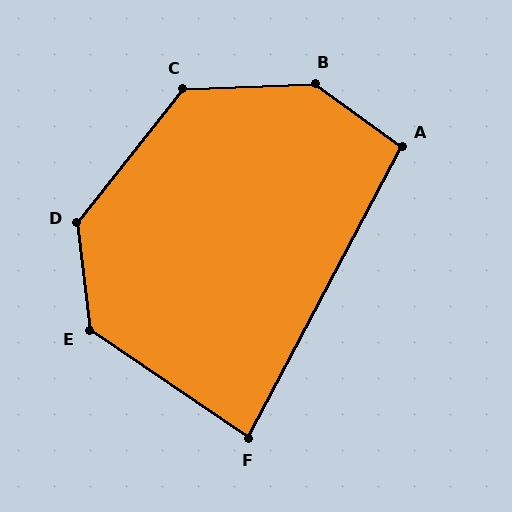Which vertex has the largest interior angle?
B, at approximately 142 degrees.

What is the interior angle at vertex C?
Approximately 131 degrees (obtuse).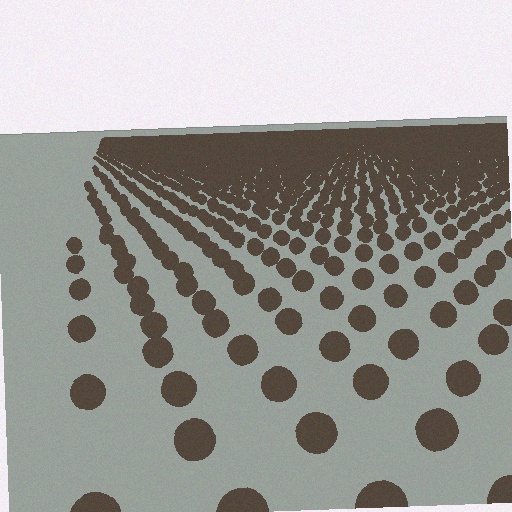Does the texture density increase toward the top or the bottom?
Density increases toward the top.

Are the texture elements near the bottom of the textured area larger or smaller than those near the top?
Larger. Near the bottom, elements are closer to the viewer and appear at a bigger on-screen size.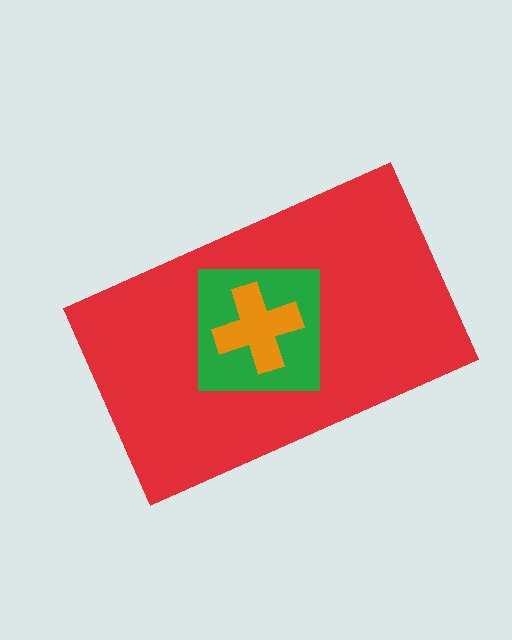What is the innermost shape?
The orange cross.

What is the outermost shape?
The red rectangle.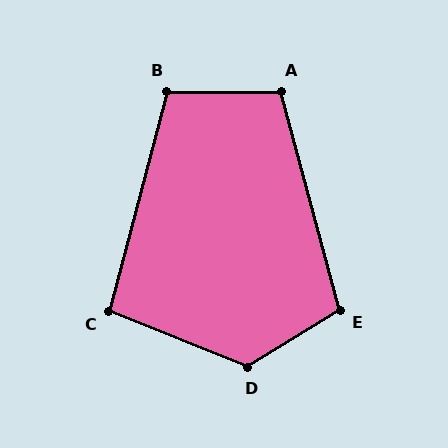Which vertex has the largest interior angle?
D, at approximately 127 degrees.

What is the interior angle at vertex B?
Approximately 105 degrees (obtuse).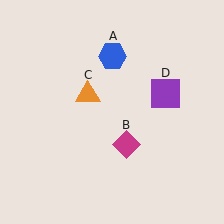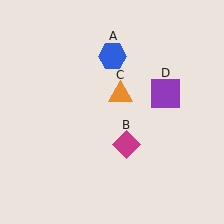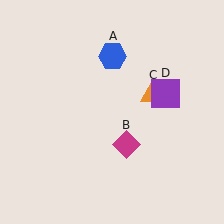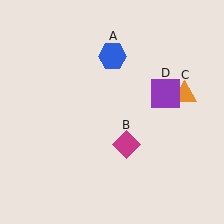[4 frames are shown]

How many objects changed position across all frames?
1 object changed position: orange triangle (object C).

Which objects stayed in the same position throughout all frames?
Blue hexagon (object A) and magenta diamond (object B) and purple square (object D) remained stationary.